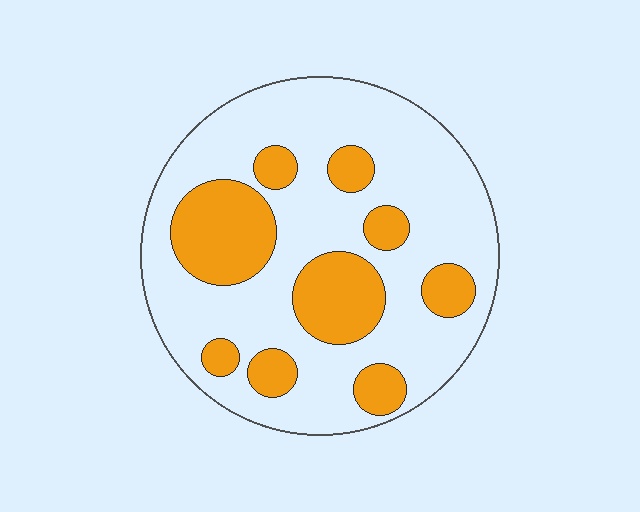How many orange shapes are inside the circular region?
9.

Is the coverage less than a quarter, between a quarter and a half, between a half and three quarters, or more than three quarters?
Between a quarter and a half.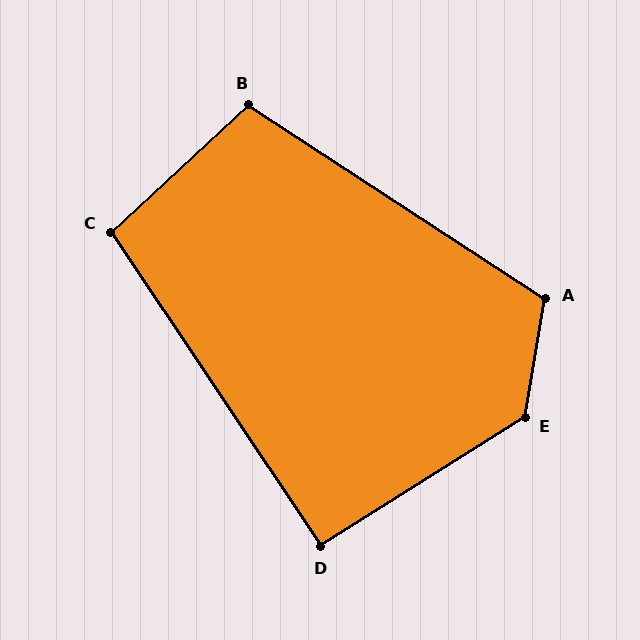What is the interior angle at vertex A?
Approximately 113 degrees (obtuse).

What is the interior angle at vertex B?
Approximately 104 degrees (obtuse).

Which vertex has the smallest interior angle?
D, at approximately 91 degrees.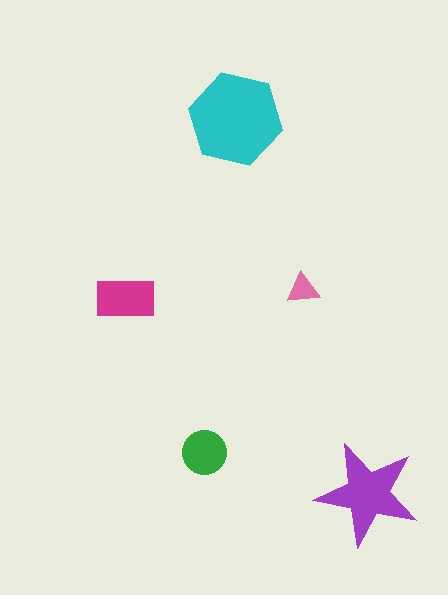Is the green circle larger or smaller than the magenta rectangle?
Smaller.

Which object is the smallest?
The pink triangle.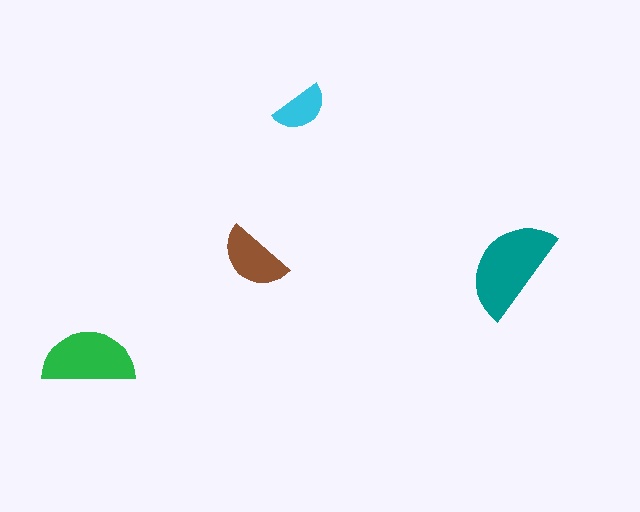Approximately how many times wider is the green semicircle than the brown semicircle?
About 1.5 times wider.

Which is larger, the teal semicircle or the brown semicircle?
The teal one.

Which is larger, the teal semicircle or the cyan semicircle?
The teal one.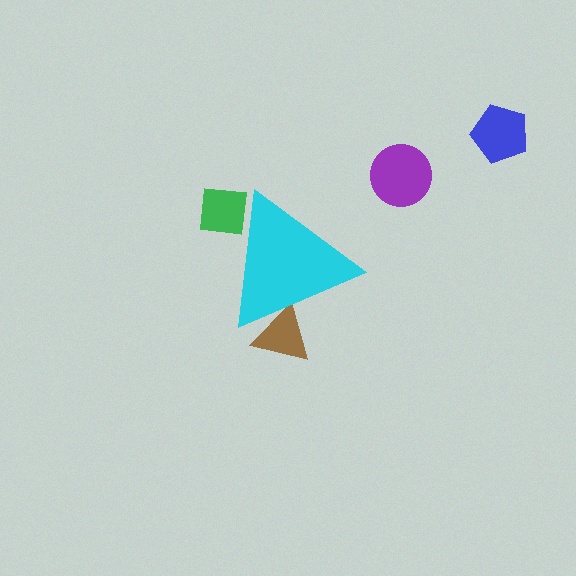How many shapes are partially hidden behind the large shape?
2 shapes are partially hidden.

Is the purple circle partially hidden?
No, the purple circle is fully visible.